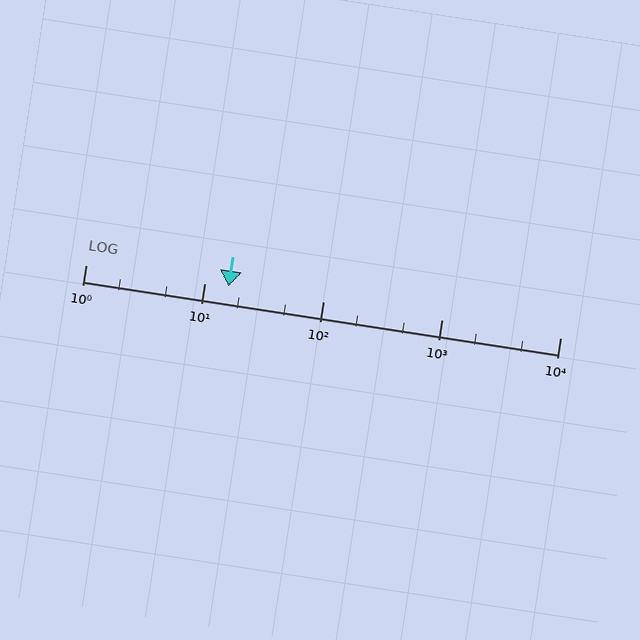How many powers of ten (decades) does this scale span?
The scale spans 4 decades, from 1 to 10000.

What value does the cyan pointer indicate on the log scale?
The pointer indicates approximately 16.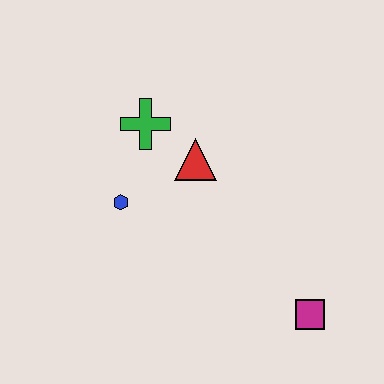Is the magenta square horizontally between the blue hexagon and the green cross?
No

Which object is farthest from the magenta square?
The green cross is farthest from the magenta square.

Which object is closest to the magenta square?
The red triangle is closest to the magenta square.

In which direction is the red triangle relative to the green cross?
The red triangle is to the right of the green cross.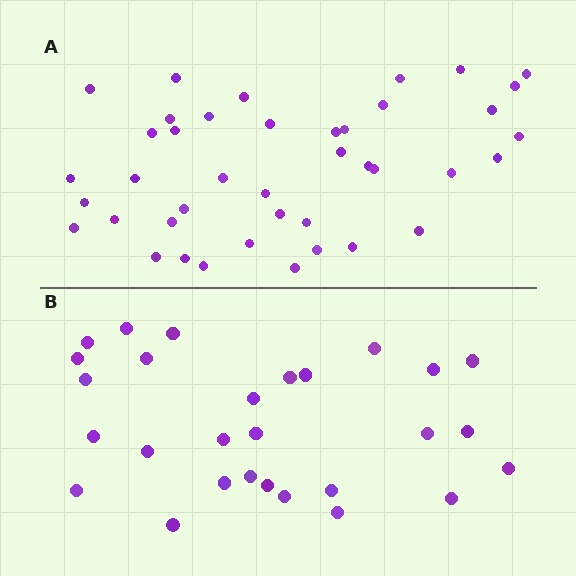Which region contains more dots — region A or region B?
Region A (the top region) has more dots.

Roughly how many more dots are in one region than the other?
Region A has approximately 15 more dots than region B.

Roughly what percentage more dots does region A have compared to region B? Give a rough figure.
About 45% more.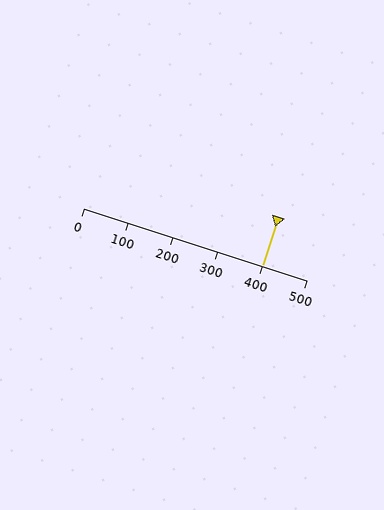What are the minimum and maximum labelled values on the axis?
The axis runs from 0 to 500.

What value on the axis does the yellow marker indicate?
The marker indicates approximately 400.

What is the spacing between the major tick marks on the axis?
The major ticks are spaced 100 apart.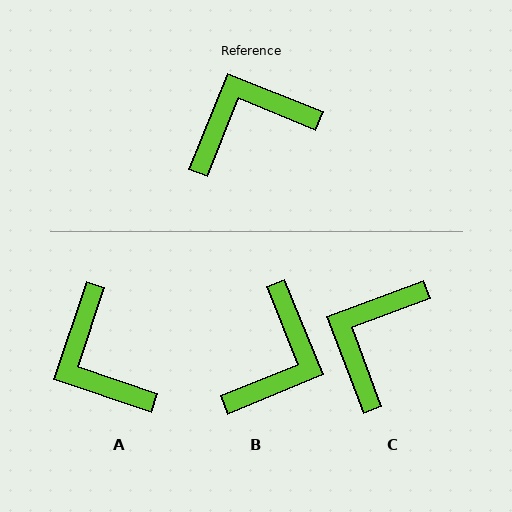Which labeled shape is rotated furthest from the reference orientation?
B, about 136 degrees away.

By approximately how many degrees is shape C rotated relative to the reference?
Approximately 42 degrees counter-clockwise.